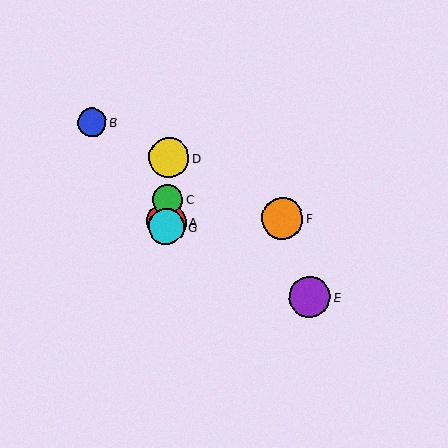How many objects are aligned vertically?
4 objects (A, C, D, G) are aligned vertically.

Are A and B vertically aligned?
No, A is at x≈167 and B is at x≈92.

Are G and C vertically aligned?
Yes, both are at x≈167.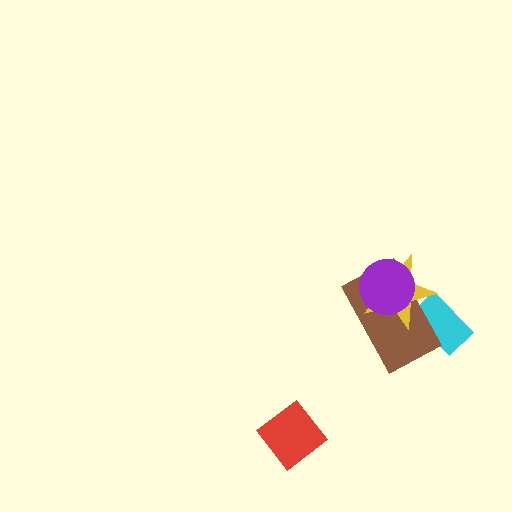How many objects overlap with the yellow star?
3 objects overlap with the yellow star.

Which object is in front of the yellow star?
The purple circle is in front of the yellow star.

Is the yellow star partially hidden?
Yes, it is partially covered by another shape.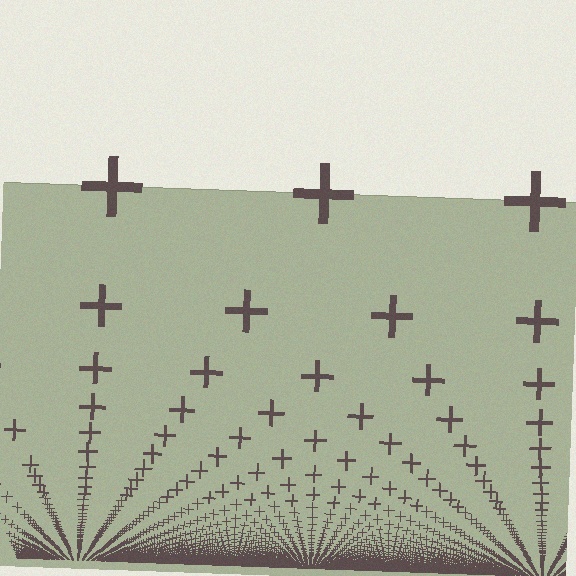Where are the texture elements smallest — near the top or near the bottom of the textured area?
Near the bottom.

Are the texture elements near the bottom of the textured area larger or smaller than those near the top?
Smaller. The gradient is inverted — elements near the bottom are smaller and denser.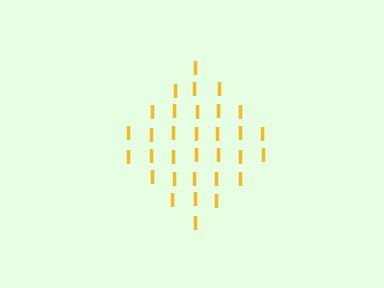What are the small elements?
The small elements are letter I's.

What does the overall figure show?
The overall figure shows a diamond.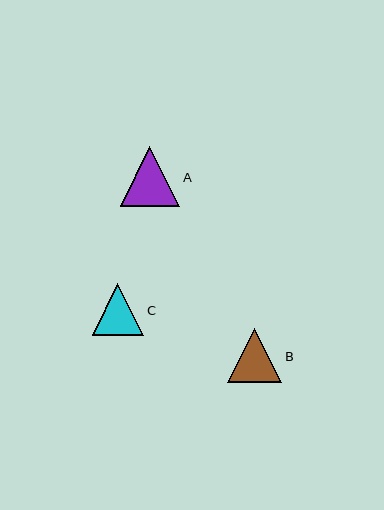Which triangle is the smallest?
Triangle C is the smallest with a size of approximately 51 pixels.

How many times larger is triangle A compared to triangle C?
Triangle A is approximately 1.2 times the size of triangle C.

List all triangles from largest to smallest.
From largest to smallest: A, B, C.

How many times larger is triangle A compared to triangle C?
Triangle A is approximately 1.2 times the size of triangle C.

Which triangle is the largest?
Triangle A is the largest with a size of approximately 60 pixels.